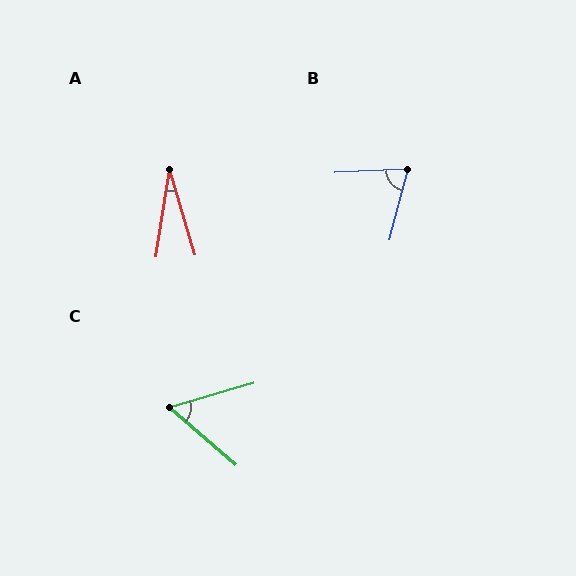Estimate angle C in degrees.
Approximately 57 degrees.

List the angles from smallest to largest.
A (26°), C (57°), B (72°).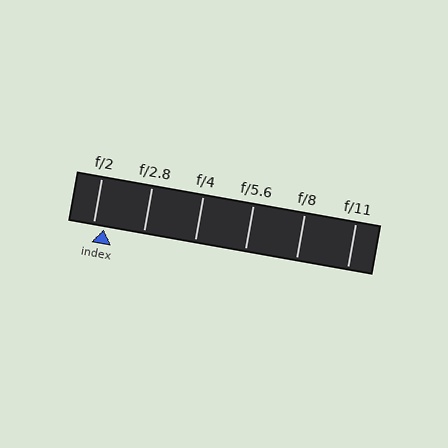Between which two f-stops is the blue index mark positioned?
The index mark is between f/2 and f/2.8.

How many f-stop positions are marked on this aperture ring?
There are 6 f-stop positions marked.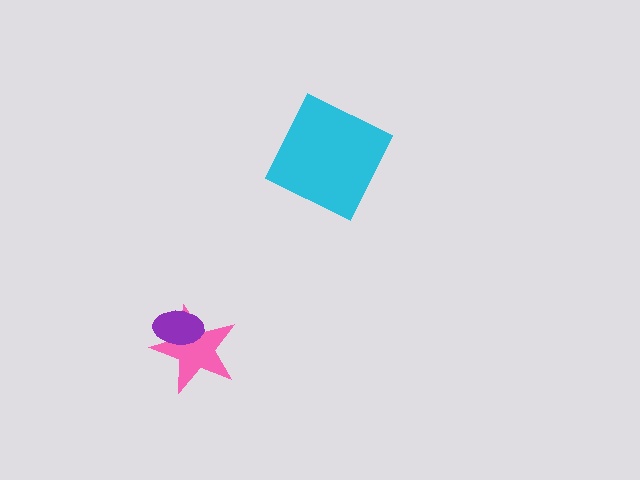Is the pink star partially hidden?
Yes, it is partially covered by another shape.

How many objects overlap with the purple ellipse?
1 object overlaps with the purple ellipse.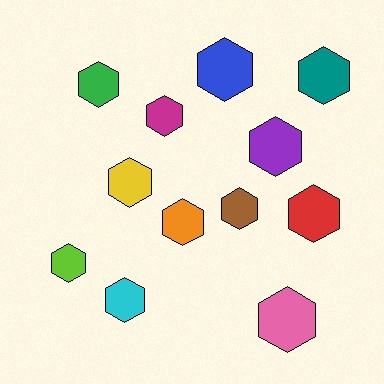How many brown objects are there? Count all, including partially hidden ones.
There is 1 brown object.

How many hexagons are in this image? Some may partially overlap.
There are 12 hexagons.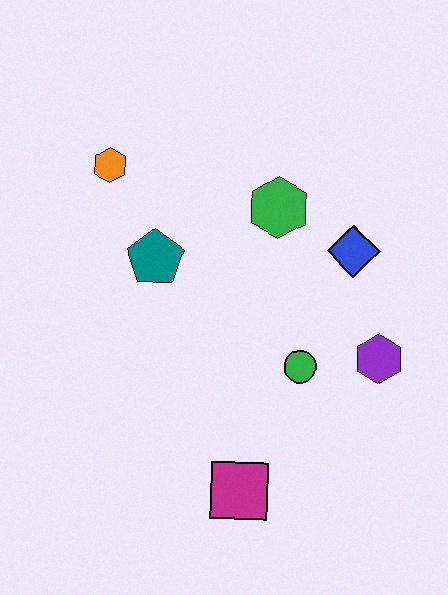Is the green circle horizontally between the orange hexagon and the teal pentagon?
No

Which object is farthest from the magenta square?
The orange hexagon is farthest from the magenta square.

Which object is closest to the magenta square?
The green circle is closest to the magenta square.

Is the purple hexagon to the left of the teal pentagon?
No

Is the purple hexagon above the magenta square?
Yes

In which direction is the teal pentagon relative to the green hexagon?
The teal pentagon is to the left of the green hexagon.